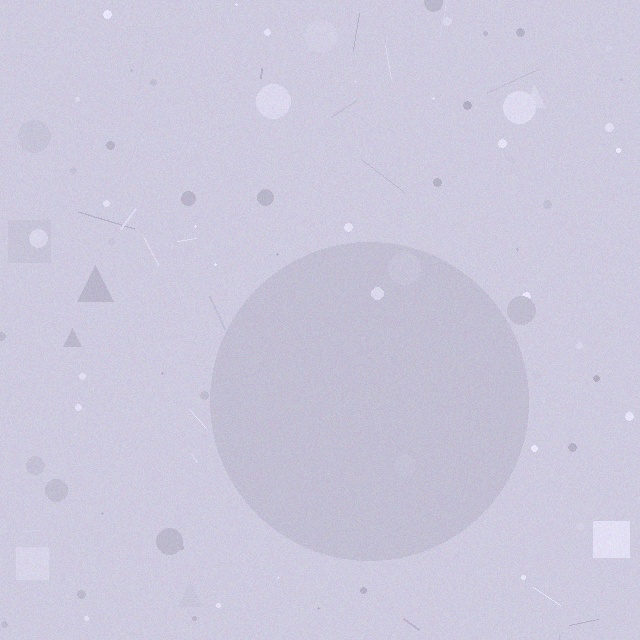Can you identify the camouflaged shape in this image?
The camouflaged shape is a circle.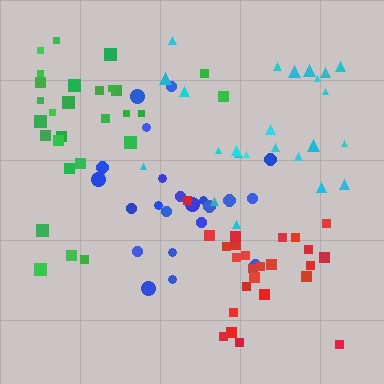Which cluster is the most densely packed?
Red.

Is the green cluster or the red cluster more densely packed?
Red.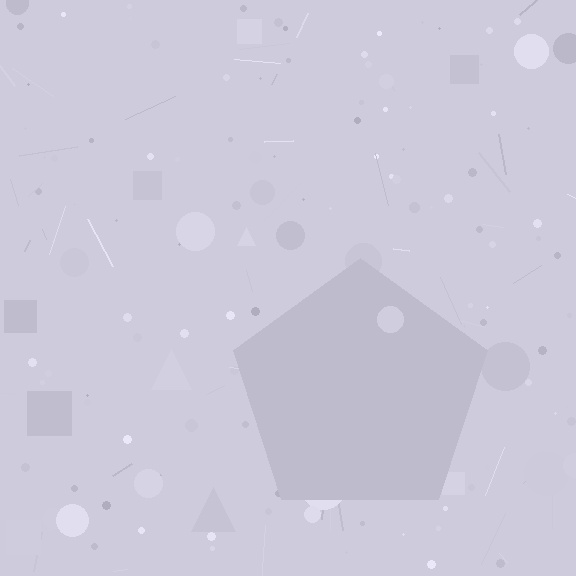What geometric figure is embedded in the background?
A pentagon is embedded in the background.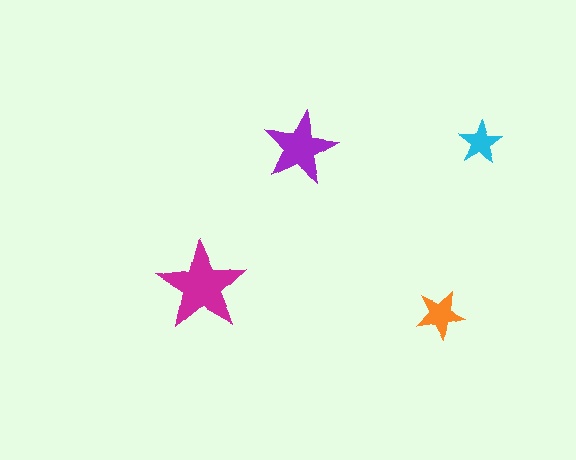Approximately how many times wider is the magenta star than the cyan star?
About 2 times wider.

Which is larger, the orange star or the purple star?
The purple one.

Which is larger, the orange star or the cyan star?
The orange one.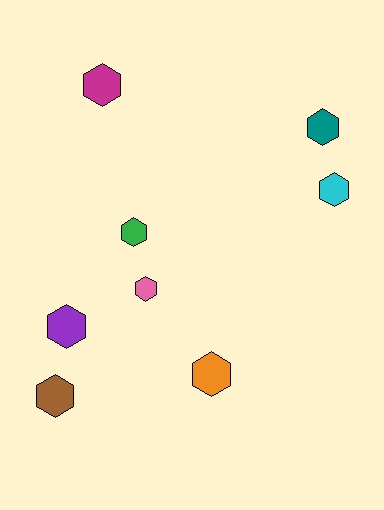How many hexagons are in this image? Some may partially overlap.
There are 8 hexagons.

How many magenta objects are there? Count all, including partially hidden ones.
There is 1 magenta object.